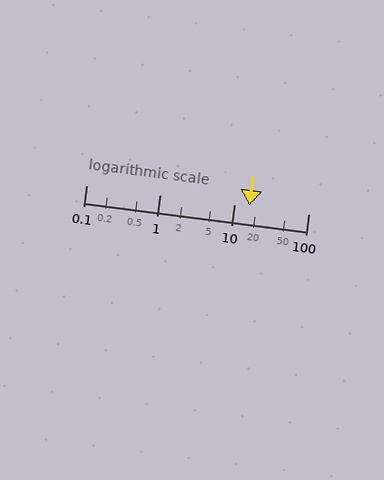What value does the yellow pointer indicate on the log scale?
The pointer indicates approximately 16.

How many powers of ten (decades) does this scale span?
The scale spans 3 decades, from 0.1 to 100.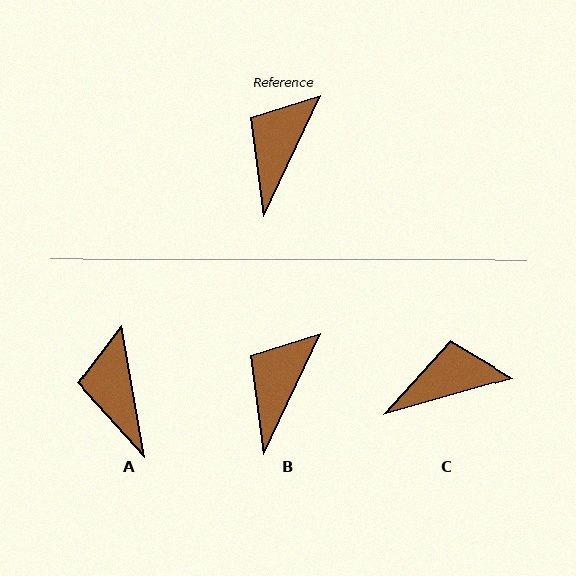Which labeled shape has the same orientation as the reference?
B.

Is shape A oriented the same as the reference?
No, it is off by about 35 degrees.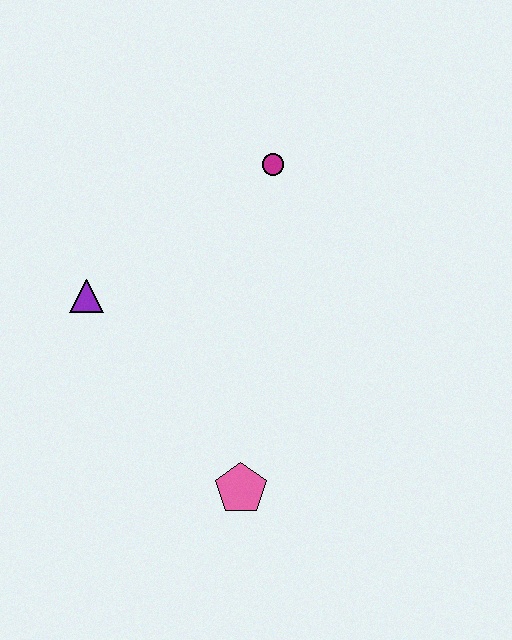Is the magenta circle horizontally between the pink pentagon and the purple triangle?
No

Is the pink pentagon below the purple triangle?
Yes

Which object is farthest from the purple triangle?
The pink pentagon is farthest from the purple triangle.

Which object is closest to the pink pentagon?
The purple triangle is closest to the pink pentagon.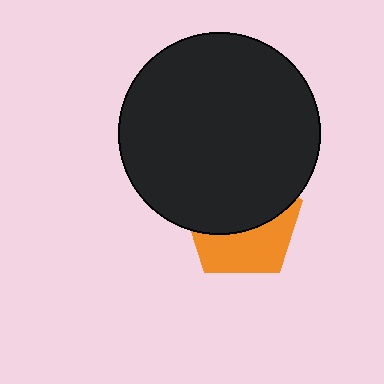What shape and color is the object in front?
The object in front is a black circle.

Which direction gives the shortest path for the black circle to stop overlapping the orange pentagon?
Moving up gives the shortest separation.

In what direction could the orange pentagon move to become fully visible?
The orange pentagon could move down. That would shift it out from behind the black circle entirely.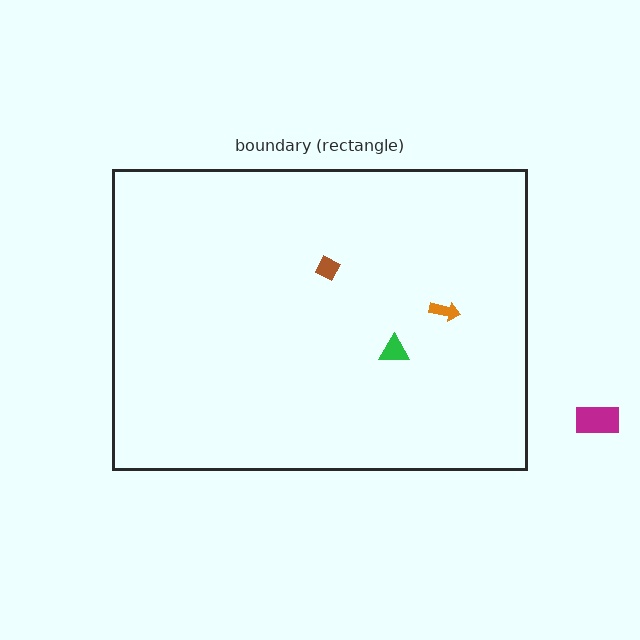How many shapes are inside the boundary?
3 inside, 1 outside.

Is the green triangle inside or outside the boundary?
Inside.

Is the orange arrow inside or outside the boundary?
Inside.